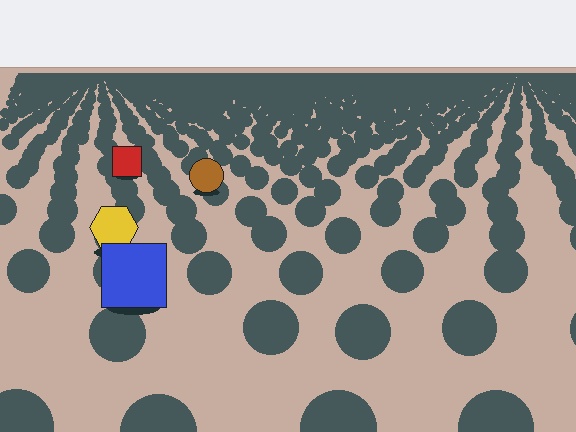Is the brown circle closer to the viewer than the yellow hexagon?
No. The yellow hexagon is closer — you can tell from the texture gradient: the ground texture is coarser near it.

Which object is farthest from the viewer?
The red square is farthest from the viewer. It appears smaller and the ground texture around it is denser.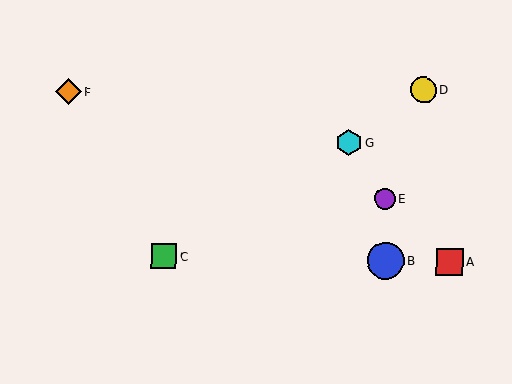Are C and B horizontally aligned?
Yes, both are at y≈256.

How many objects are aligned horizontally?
3 objects (A, B, C) are aligned horizontally.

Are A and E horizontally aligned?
No, A is at y≈262 and E is at y≈199.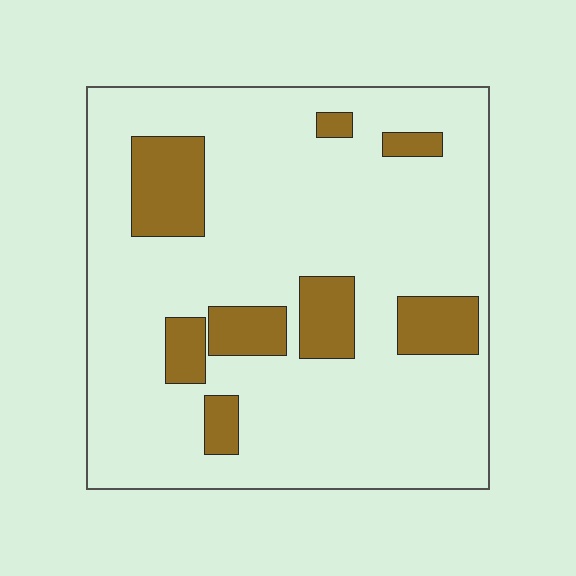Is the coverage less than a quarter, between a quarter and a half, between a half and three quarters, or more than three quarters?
Less than a quarter.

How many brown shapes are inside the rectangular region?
8.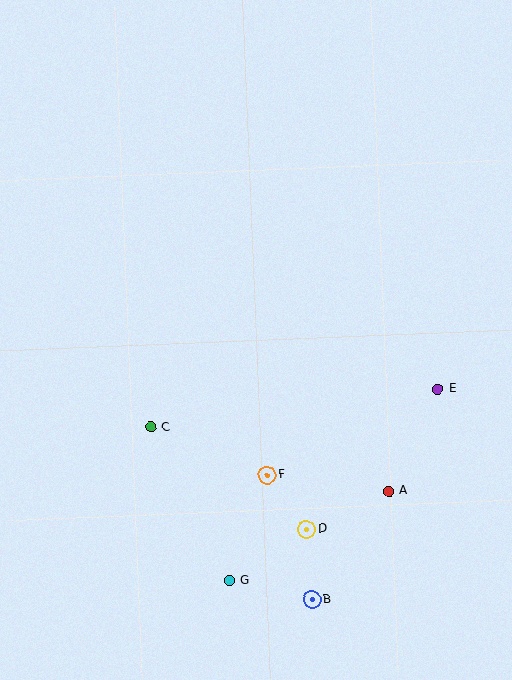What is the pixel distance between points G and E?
The distance between G and E is 283 pixels.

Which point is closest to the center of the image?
Point F at (267, 475) is closest to the center.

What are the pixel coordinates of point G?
Point G is at (229, 580).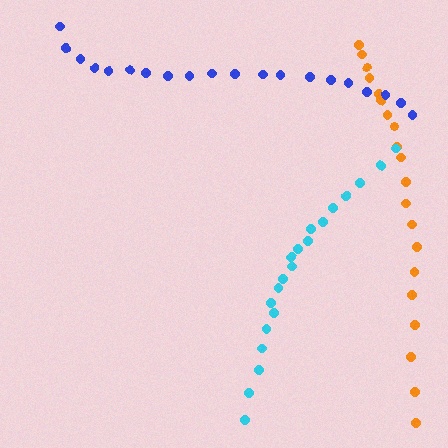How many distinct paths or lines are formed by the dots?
There are 3 distinct paths.